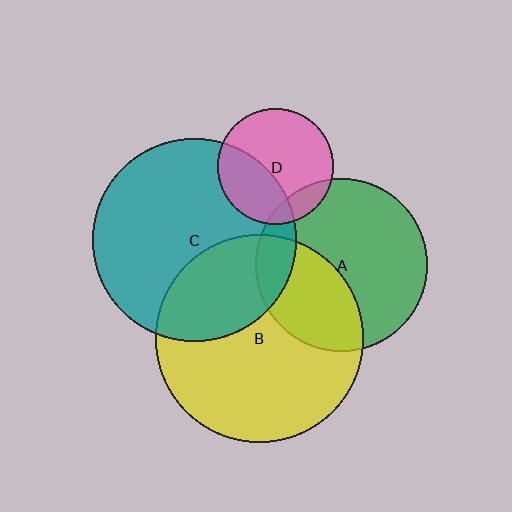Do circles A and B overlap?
Yes.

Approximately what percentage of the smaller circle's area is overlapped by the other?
Approximately 35%.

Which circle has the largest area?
Circle B (yellow).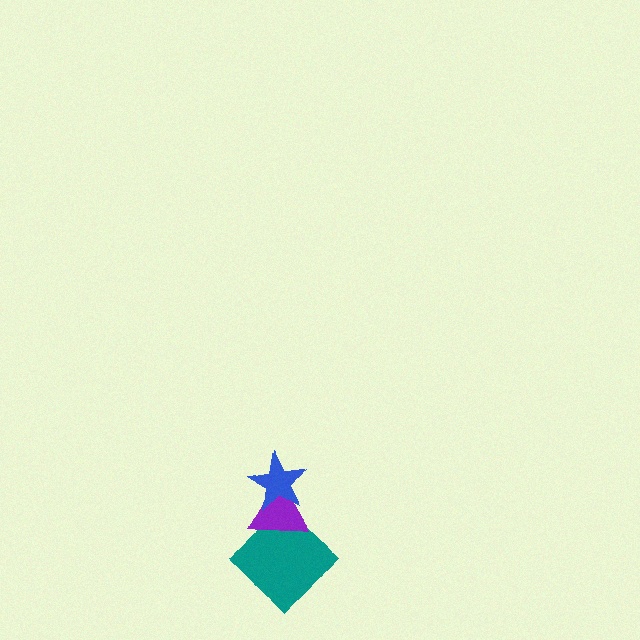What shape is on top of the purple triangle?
The blue star is on top of the purple triangle.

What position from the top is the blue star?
The blue star is 1st from the top.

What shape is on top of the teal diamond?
The purple triangle is on top of the teal diamond.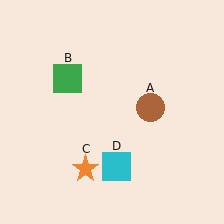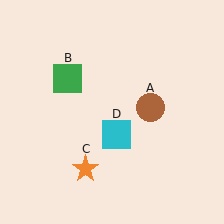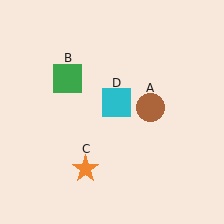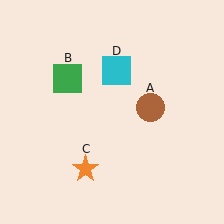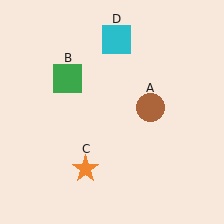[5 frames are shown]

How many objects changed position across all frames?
1 object changed position: cyan square (object D).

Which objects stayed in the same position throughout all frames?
Brown circle (object A) and green square (object B) and orange star (object C) remained stationary.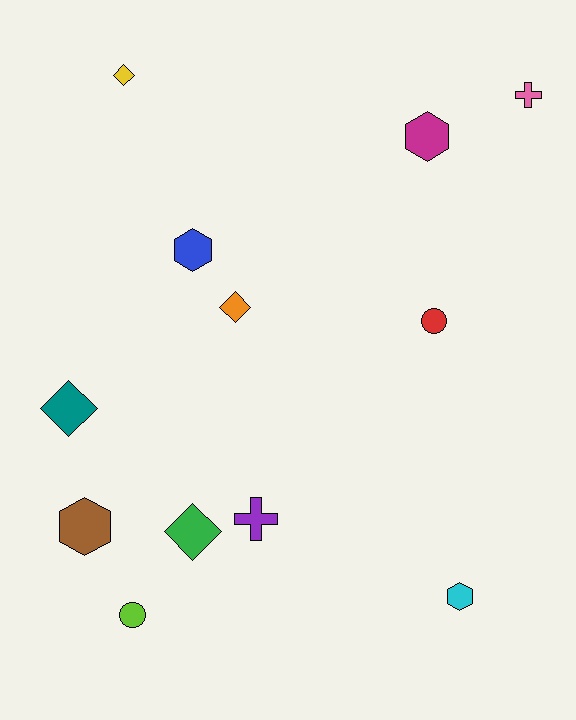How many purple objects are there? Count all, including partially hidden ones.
There is 1 purple object.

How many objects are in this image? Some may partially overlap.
There are 12 objects.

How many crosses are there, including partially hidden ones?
There are 2 crosses.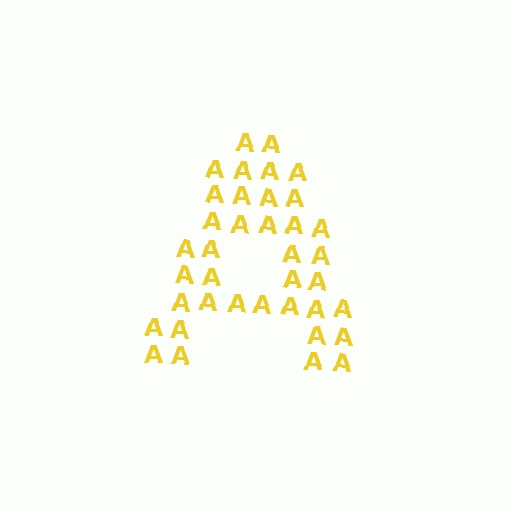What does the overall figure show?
The overall figure shows the letter A.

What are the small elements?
The small elements are letter A's.